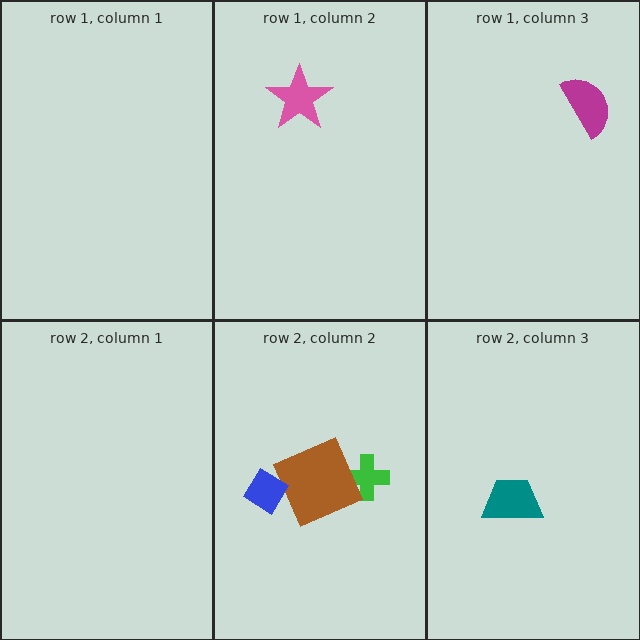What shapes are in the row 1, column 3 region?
The magenta semicircle.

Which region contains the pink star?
The row 1, column 2 region.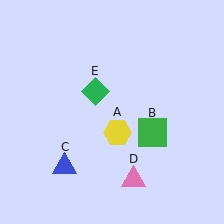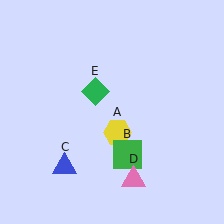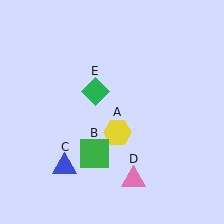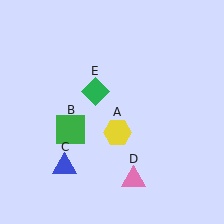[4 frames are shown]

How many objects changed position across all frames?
1 object changed position: green square (object B).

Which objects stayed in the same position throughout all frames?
Yellow hexagon (object A) and blue triangle (object C) and pink triangle (object D) and green diamond (object E) remained stationary.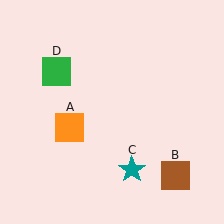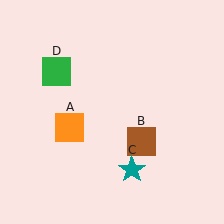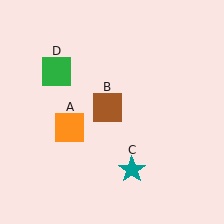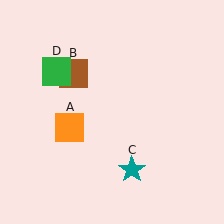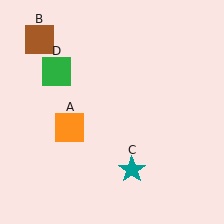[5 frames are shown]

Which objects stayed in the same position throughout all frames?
Orange square (object A) and teal star (object C) and green square (object D) remained stationary.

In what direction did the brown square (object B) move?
The brown square (object B) moved up and to the left.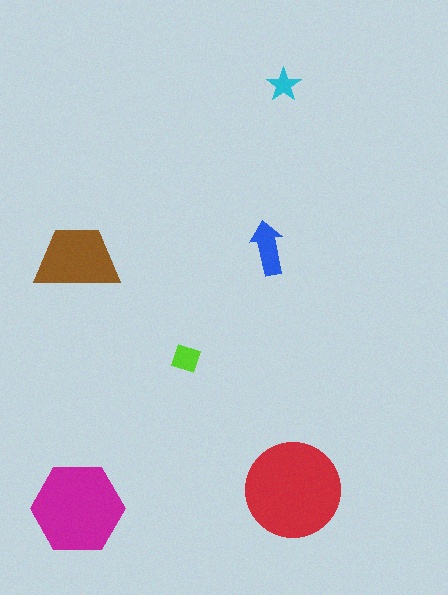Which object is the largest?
The red circle.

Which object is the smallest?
The cyan star.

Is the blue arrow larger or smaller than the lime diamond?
Larger.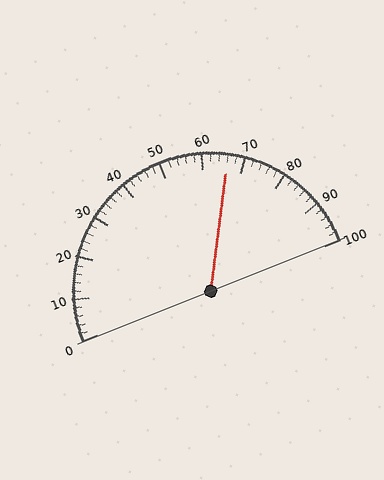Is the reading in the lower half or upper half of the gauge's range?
The reading is in the upper half of the range (0 to 100).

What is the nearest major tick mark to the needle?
The nearest major tick mark is 70.